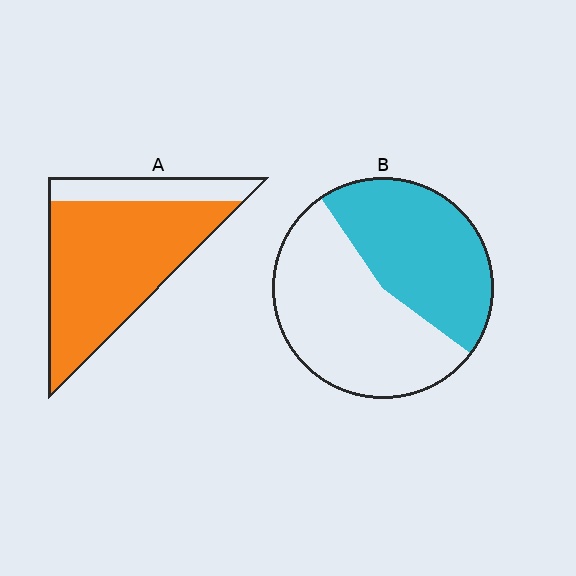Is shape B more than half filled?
No.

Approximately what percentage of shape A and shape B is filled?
A is approximately 80% and B is approximately 45%.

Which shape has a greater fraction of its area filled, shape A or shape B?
Shape A.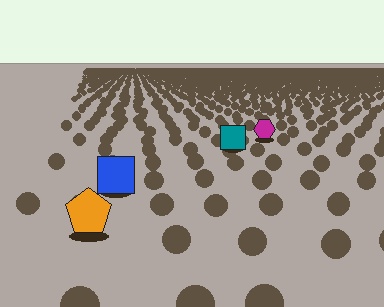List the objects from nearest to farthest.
From nearest to farthest: the orange pentagon, the blue square, the teal square, the magenta hexagon.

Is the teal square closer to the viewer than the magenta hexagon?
Yes. The teal square is closer — you can tell from the texture gradient: the ground texture is coarser near it.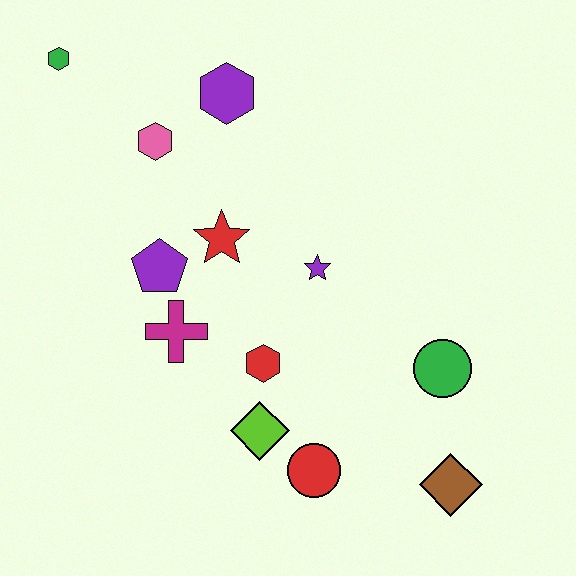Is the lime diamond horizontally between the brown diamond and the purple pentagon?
Yes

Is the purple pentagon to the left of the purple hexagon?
Yes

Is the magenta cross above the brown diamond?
Yes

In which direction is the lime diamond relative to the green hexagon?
The lime diamond is below the green hexagon.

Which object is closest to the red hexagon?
The lime diamond is closest to the red hexagon.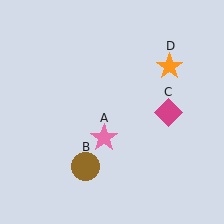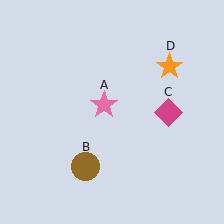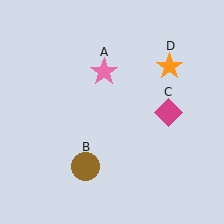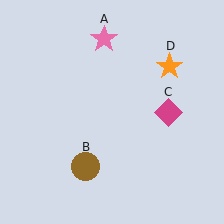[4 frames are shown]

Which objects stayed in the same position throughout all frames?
Brown circle (object B) and magenta diamond (object C) and orange star (object D) remained stationary.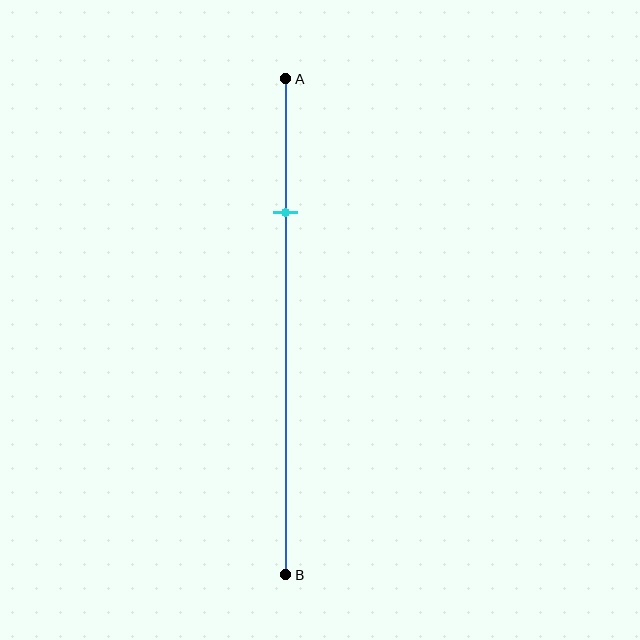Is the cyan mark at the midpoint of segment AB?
No, the mark is at about 25% from A, not at the 50% midpoint.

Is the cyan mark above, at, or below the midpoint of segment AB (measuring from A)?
The cyan mark is above the midpoint of segment AB.